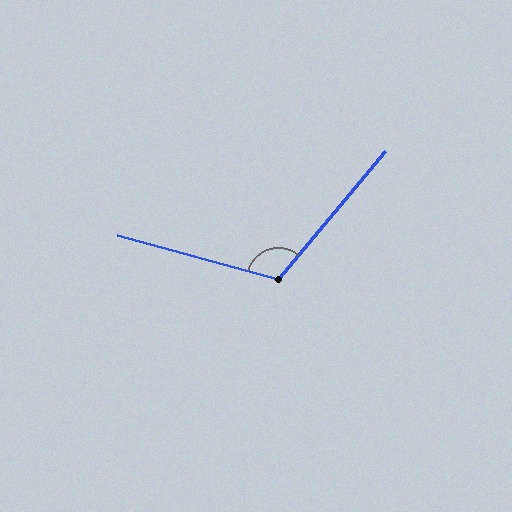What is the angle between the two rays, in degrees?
Approximately 115 degrees.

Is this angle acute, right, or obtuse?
It is obtuse.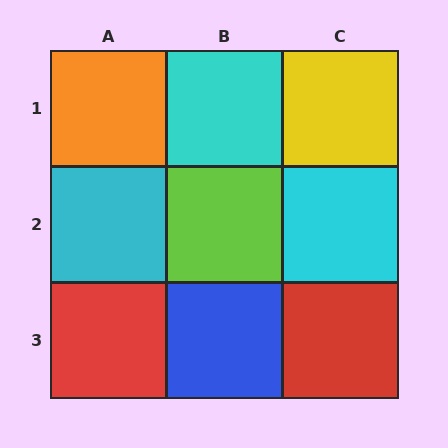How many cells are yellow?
1 cell is yellow.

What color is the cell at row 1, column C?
Yellow.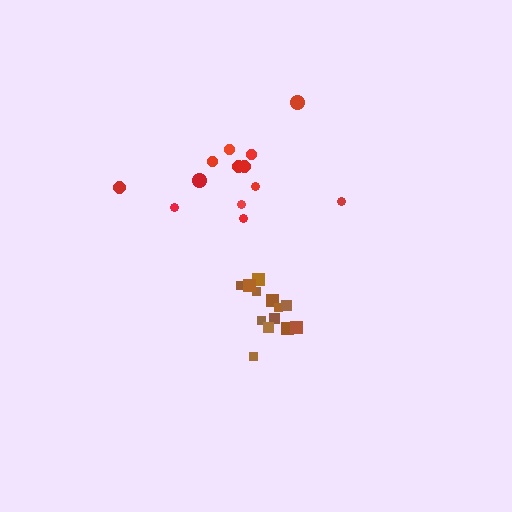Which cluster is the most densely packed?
Brown.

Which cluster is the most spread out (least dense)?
Red.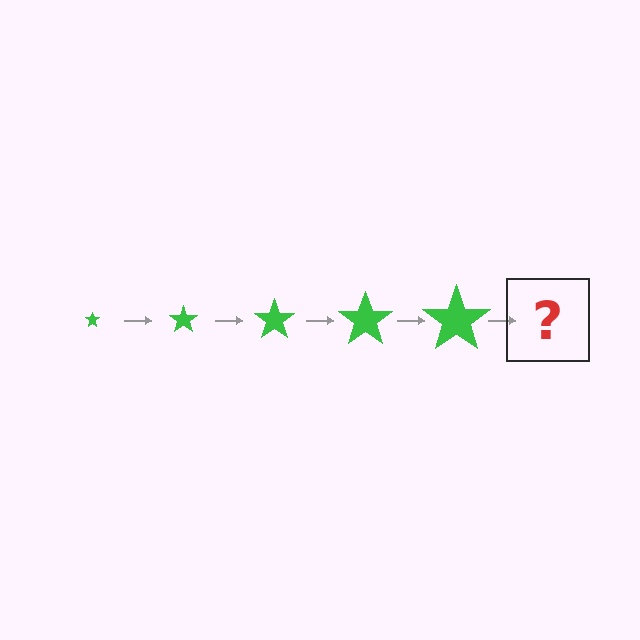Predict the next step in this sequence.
The next step is a green star, larger than the previous one.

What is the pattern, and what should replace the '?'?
The pattern is that the star gets progressively larger each step. The '?' should be a green star, larger than the previous one.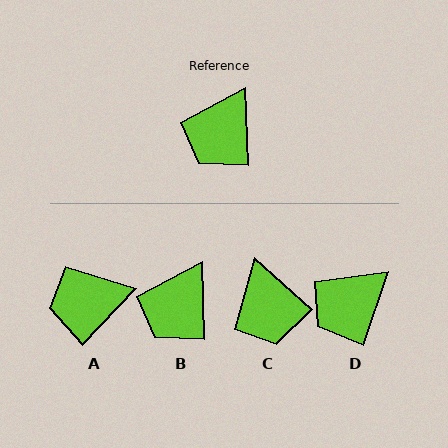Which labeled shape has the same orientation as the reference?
B.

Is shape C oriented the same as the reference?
No, it is off by about 47 degrees.